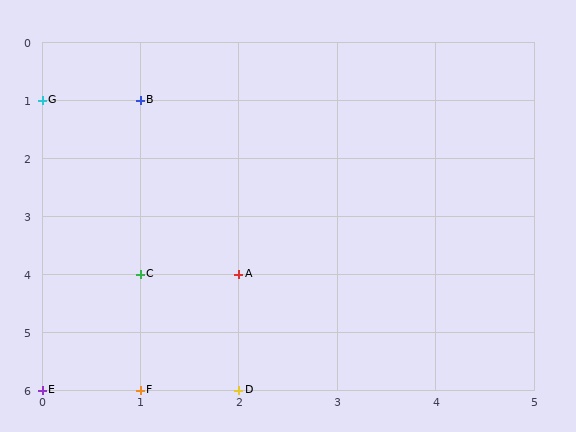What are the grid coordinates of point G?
Point G is at grid coordinates (0, 1).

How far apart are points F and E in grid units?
Points F and E are 1 column apart.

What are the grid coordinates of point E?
Point E is at grid coordinates (0, 6).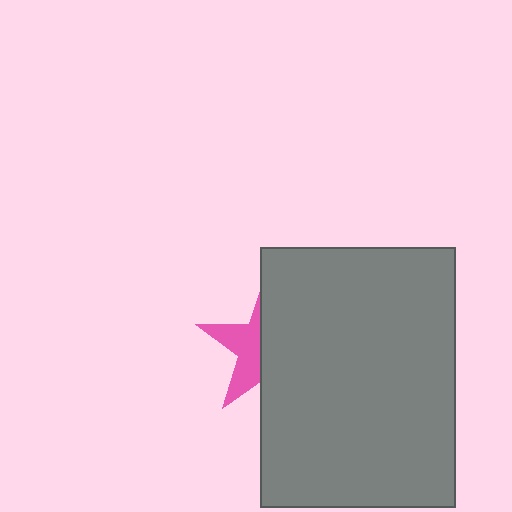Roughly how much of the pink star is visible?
A small part of it is visible (roughly 39%).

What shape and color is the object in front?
The object in front is a gray rectangle.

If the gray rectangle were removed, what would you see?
You would see the complete pink star.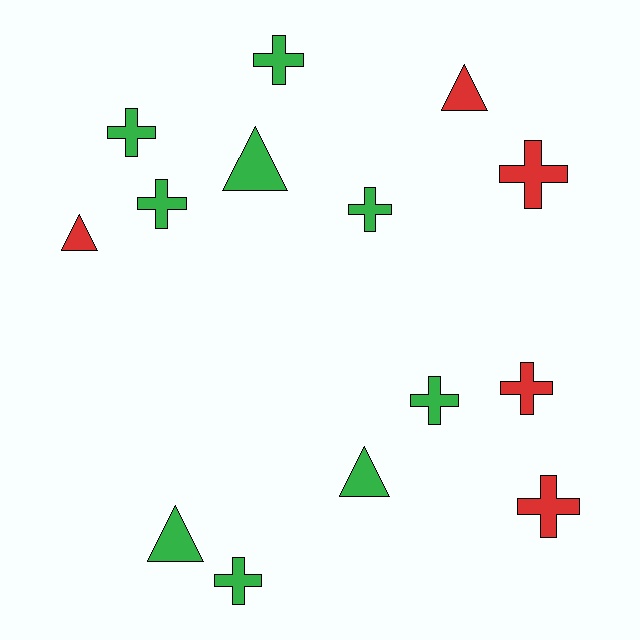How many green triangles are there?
There are 3 green triangles.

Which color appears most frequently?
Green, with 9 objects.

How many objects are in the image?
There are 14 objects.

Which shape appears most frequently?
Cross, with 9 objects.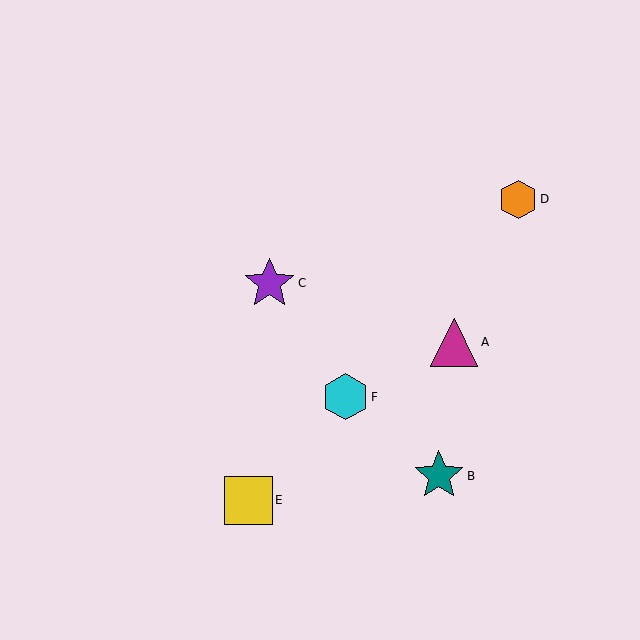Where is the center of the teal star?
The center of the teal star is at (439, 476).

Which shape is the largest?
The purple star (labeled C) is the largest.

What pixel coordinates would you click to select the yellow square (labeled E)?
Click at (248, 500) to select the yellow square E.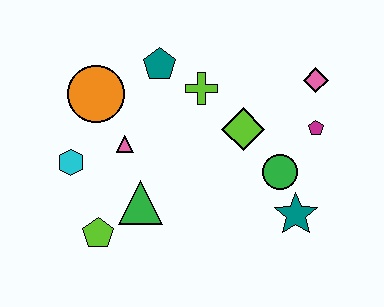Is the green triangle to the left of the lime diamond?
Yes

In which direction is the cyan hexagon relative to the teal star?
The cyan hexagon is to the left of the teal star.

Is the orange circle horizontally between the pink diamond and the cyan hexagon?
Yes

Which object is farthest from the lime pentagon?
The pink diamond is farthest from the lime pentagon.